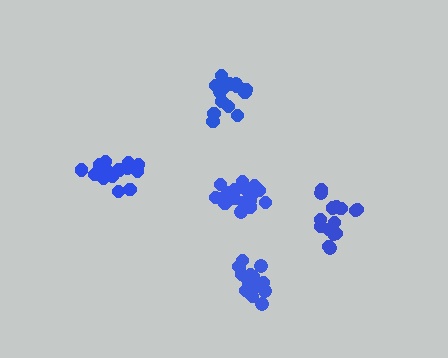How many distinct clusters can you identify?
There are 5 distinct clusters.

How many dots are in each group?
Group 1: 15 dots, Group 2: 15 dots, Group 3: 20 dots, Group 4: 19 dots, Group 5: 16 dots (85 total).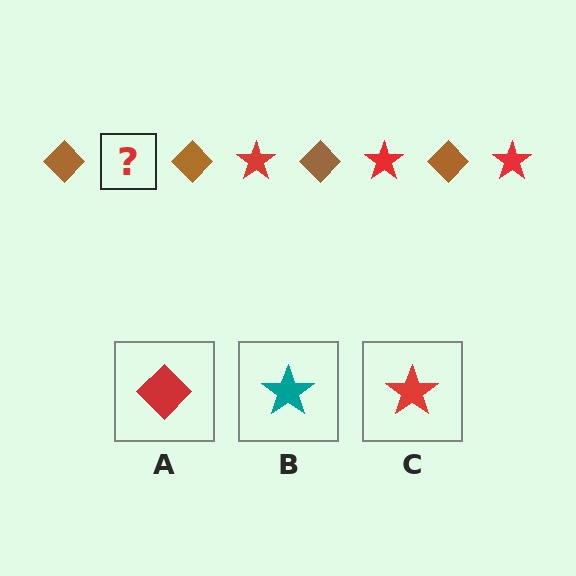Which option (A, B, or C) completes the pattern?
C.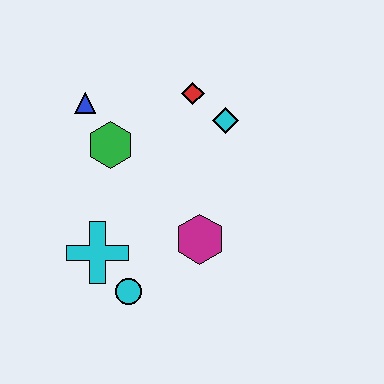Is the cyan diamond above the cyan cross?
Yes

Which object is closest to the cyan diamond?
The red diamond is closest to the cyan diamond.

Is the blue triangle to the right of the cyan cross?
No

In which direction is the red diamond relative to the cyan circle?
The red diamond is above the cyan circle.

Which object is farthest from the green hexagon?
The cyan circle is farthest from the green hexagon.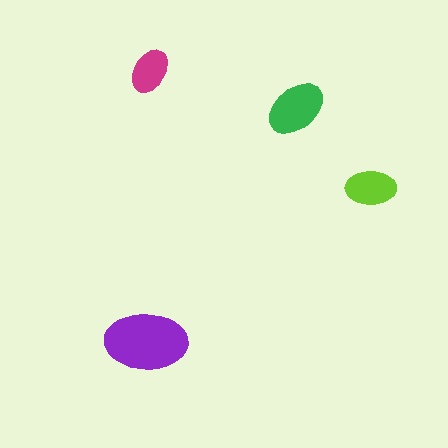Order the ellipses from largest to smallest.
the purple one, the green one, the lime one, the magenta one.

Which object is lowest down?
The purple ellipse is bottommost.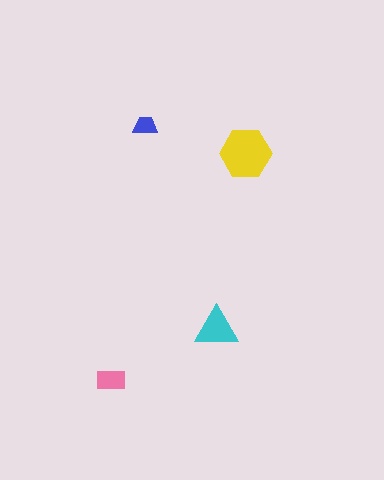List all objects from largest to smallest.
The yellow hexagon, the cyan triangle, the pink rectangle, the blue trapezoid.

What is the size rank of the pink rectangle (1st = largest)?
3rd.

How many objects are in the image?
There are 4 objects in the image.